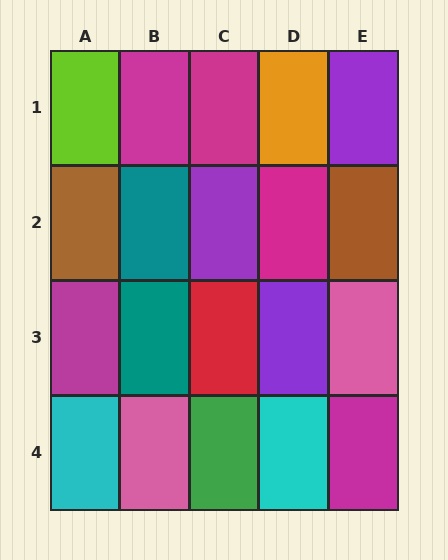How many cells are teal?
2 cells are teal.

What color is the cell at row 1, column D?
Orange.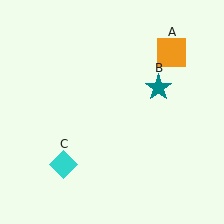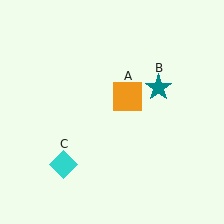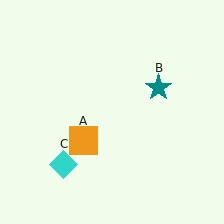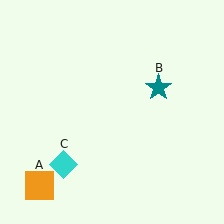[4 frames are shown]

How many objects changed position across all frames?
1 object changed position: orange square (object A).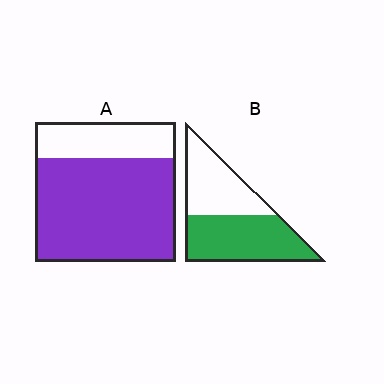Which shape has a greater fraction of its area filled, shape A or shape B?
Shape A.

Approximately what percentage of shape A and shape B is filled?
A is approximately 75% and B is approximately 55%.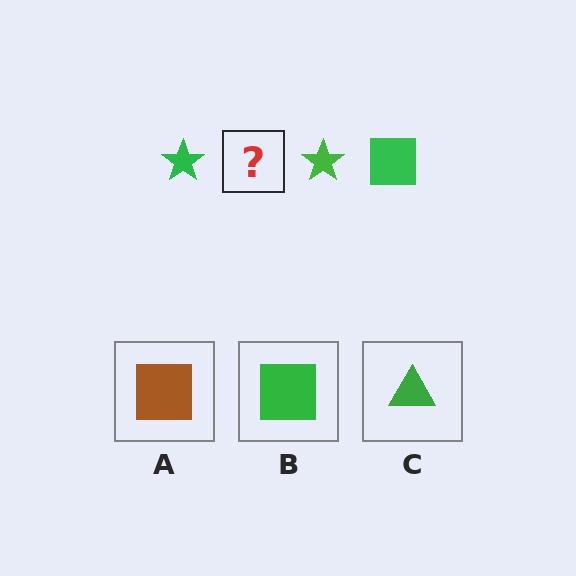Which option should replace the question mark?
Option B.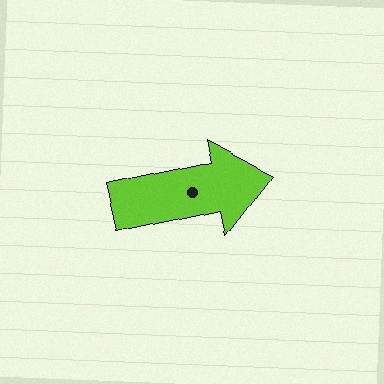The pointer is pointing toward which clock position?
Roughly 3 o'clock.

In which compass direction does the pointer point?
East.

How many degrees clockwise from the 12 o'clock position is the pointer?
Approximately 78 degrees.